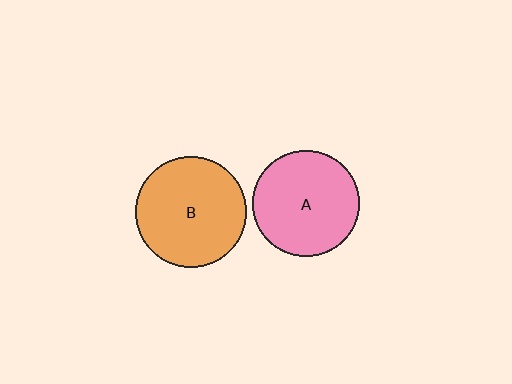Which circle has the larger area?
Circle B (orange).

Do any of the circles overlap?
No, none of the circles overlap.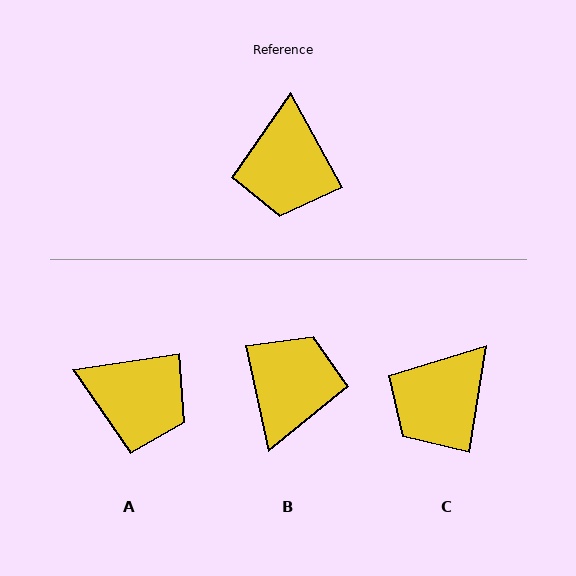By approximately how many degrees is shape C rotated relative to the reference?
Approximately 38 degrees clockwise.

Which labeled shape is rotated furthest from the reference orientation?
B, about 164 degrees away.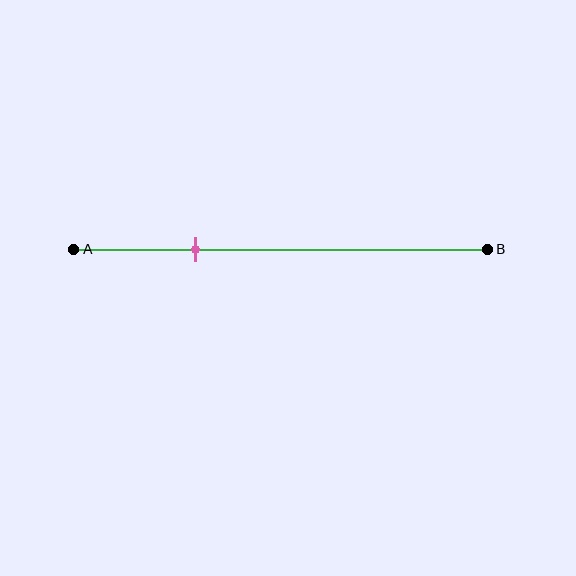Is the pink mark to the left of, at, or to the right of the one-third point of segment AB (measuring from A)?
The pink mark is to the left of the one-third point of segment AB.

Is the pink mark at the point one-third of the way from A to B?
No, the mark is at about 30% from A, not at the 33% one-third point.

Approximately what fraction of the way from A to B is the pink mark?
The pink mark is approximately 30% of the way from A to B.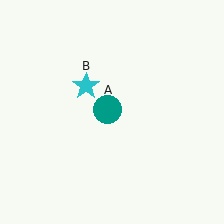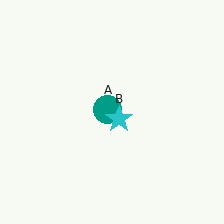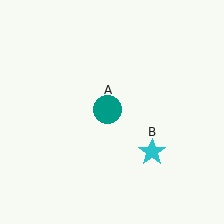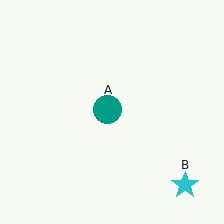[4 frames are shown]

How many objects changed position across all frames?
1 object changed position: cyan star (object B).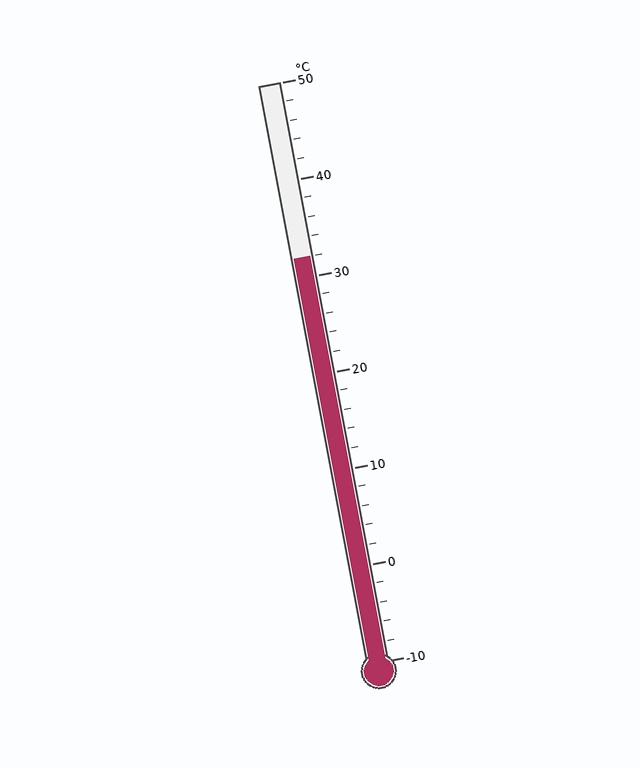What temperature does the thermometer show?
The thermometer shows approximately 32°C.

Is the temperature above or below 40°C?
The temperature is below 40°C.